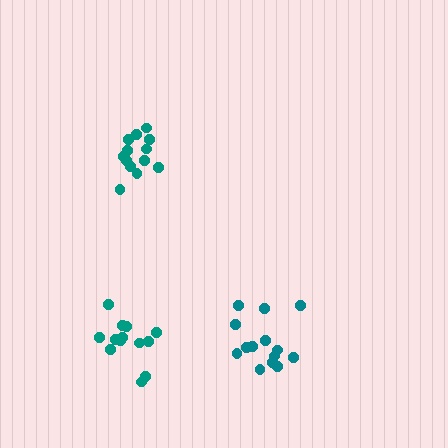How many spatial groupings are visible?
There are 3 spatial groupings.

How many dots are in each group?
Group 1: 13 dots, Group 2: 13 dots, Group 3: 14 dots (40 total).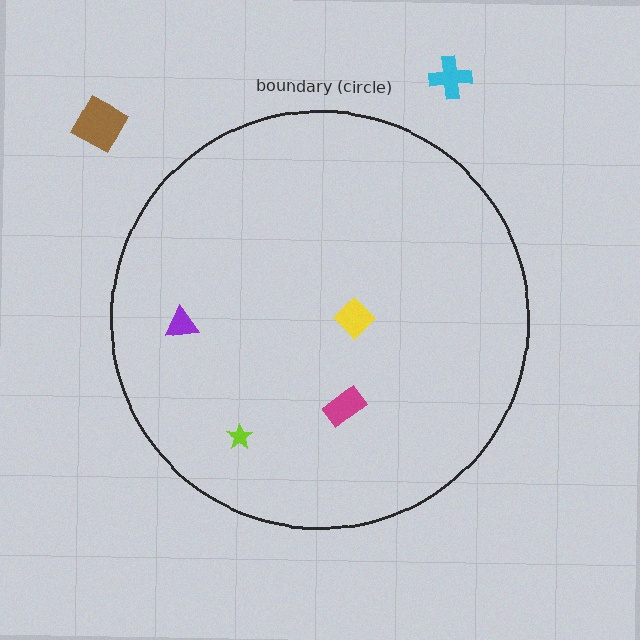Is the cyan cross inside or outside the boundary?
Outside.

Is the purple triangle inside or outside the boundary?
Inside.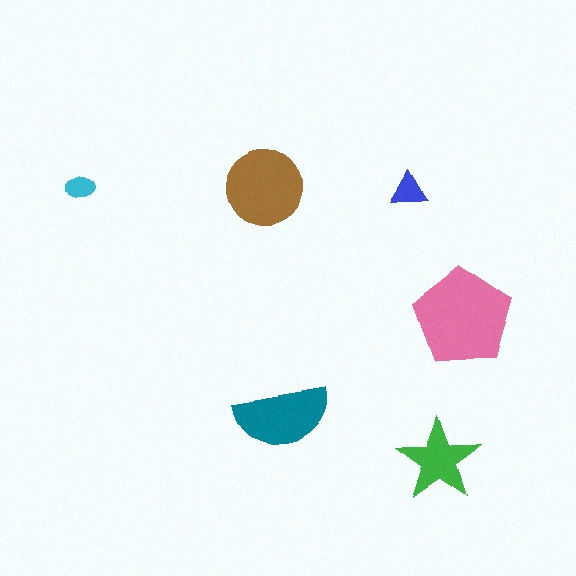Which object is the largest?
The pink pentagon.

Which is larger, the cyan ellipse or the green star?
The green star.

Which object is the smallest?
The cyan ellipse.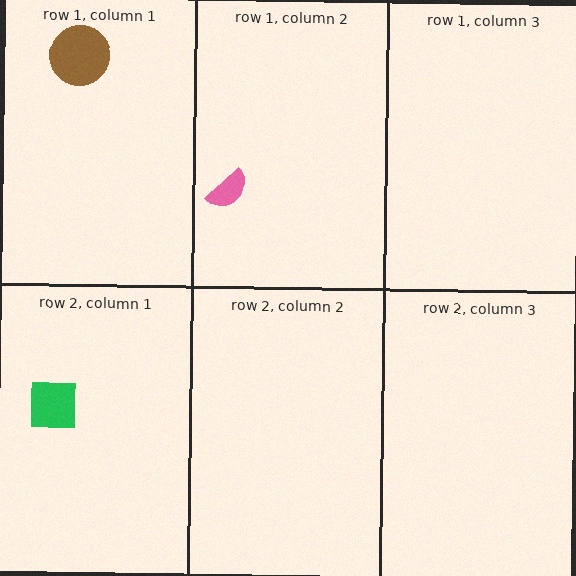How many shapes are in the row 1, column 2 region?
1.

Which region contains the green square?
The row 2, column 1 region.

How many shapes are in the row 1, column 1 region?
1.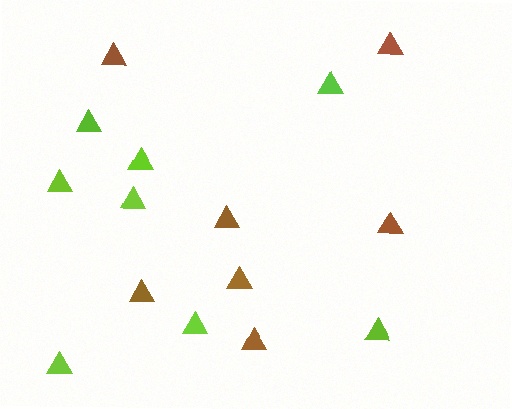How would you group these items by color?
There are 2 groups: one group of brown triangles (7) and one group of lime triangles (8).